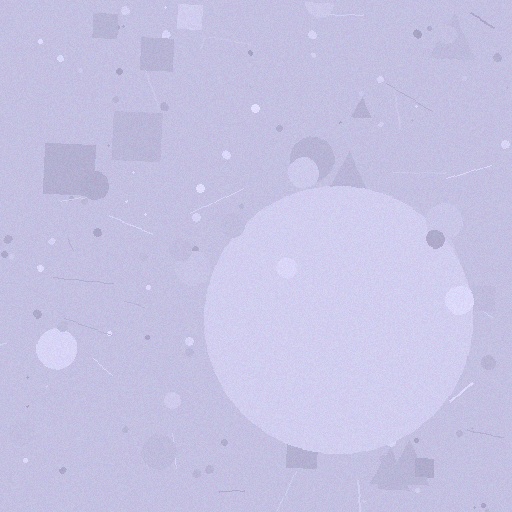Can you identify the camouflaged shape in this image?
The camouflaged shape is a circle.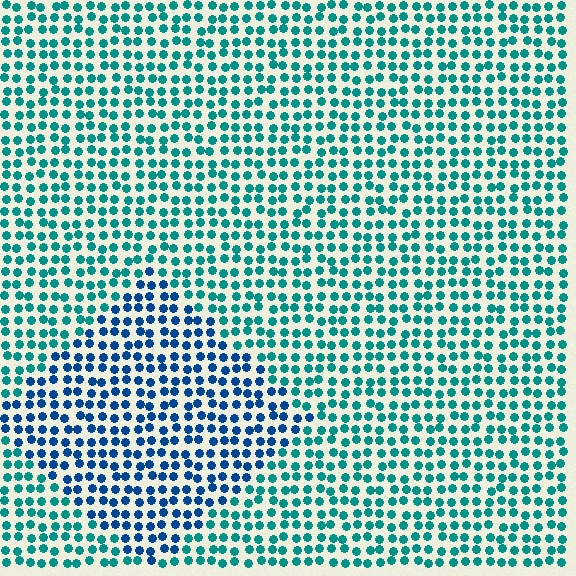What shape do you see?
I see a diamond.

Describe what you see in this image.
The image is filled with small teal elements in a uniform arrangement. A diamond-shaped region is visible where the elements are tinted to a slightly different hue, forming a subtle color boundary.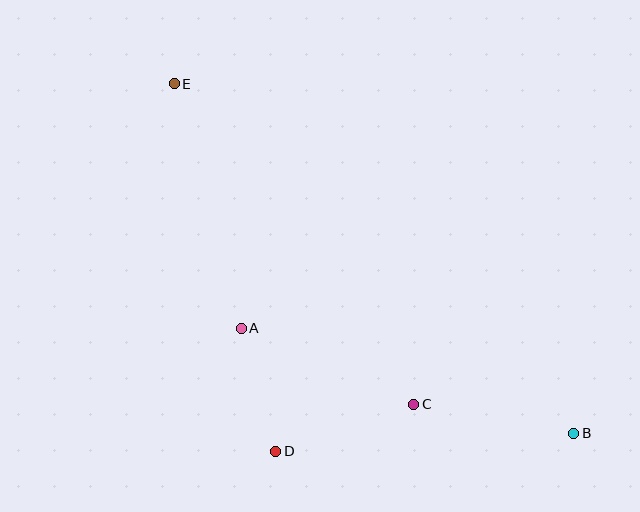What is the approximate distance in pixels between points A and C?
The distance between A and C is approximately 189 pixels.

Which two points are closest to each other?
Points A and D are closest to each other.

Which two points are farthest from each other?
Points B and E are farthest from each other.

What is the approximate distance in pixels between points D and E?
The distance between D and E is approximately 381 pixels.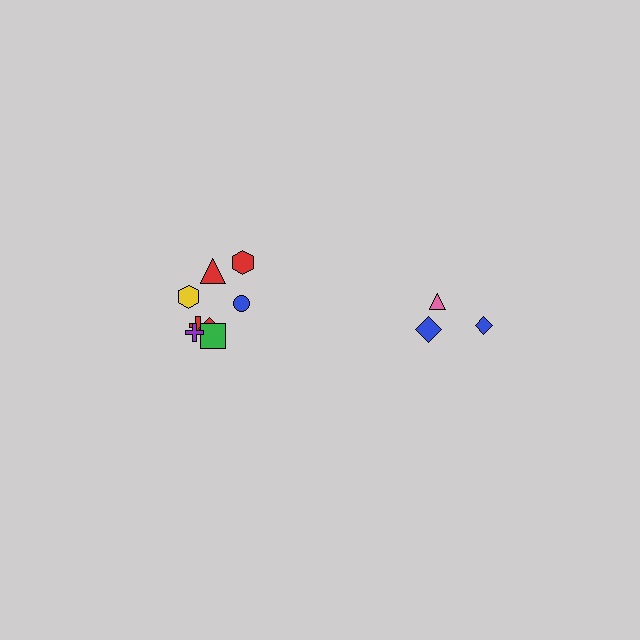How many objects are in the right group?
There are 3 objects.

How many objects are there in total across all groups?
There are 11 objects.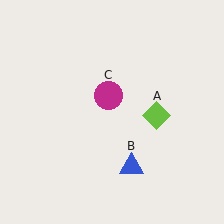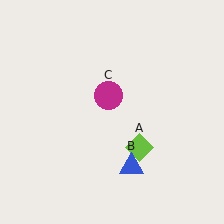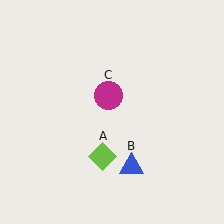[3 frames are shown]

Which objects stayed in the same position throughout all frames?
Blue triangle (object B) and magenta circle (object C) remained stationary.